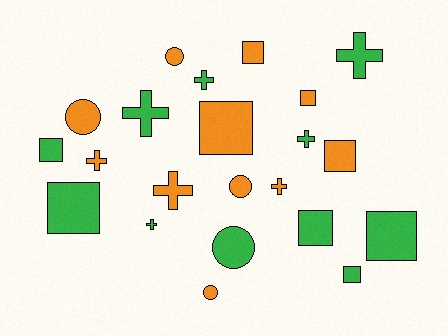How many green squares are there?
There are 5 green squares.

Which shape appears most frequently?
Square, with 9 objects.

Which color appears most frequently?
Orange, with 11 objects.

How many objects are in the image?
There are 22 objects.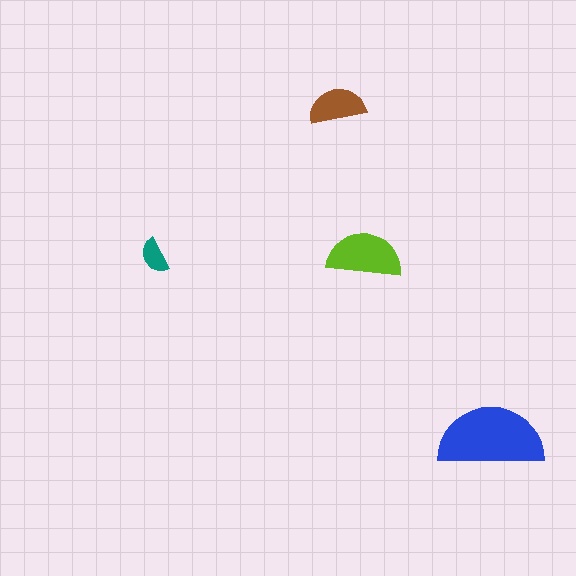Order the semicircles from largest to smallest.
the blue one, the lime one, the brown one, the teal one.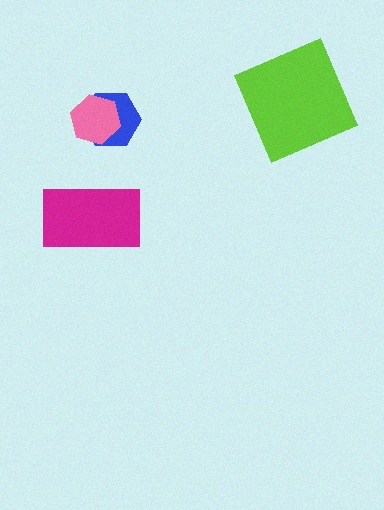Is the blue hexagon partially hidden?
Yes, it is partially covered by another shape.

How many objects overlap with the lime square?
0 objects overlap with the lime square.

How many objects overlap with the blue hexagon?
1 object overlaps with the blue hexagon.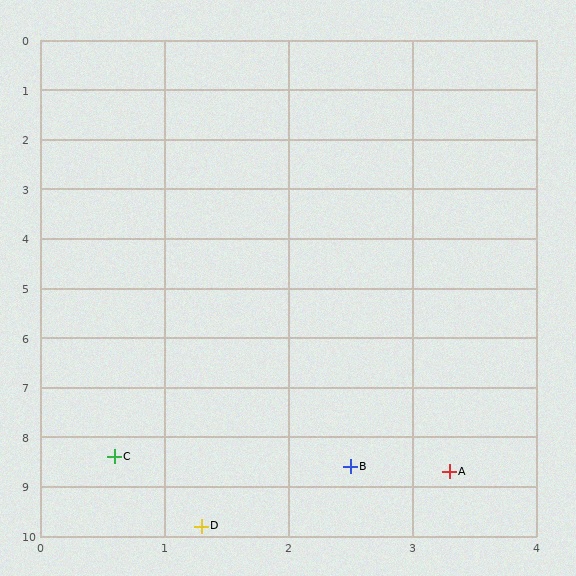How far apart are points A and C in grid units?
Points A and C are about 2.7 grid units apart.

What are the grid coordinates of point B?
Point B is at approximately (2.5, 8.6).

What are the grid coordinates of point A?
Point A is at approximately (3.3, 8.7).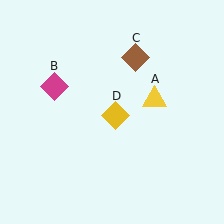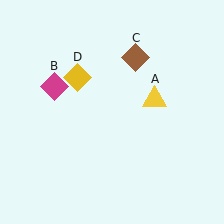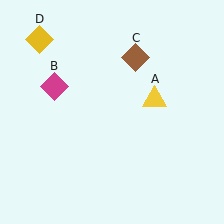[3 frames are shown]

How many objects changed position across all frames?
1 object changed position: yellow diamond (object D).